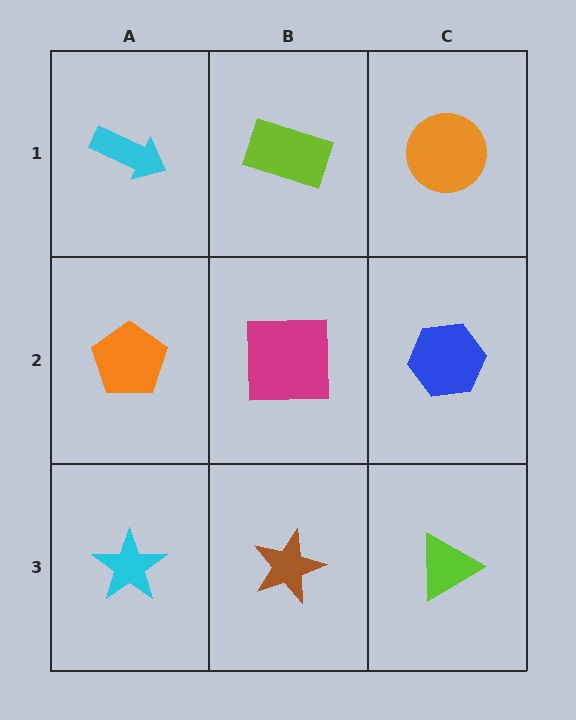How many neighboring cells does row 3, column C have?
2.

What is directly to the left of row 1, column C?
A lime rectangle.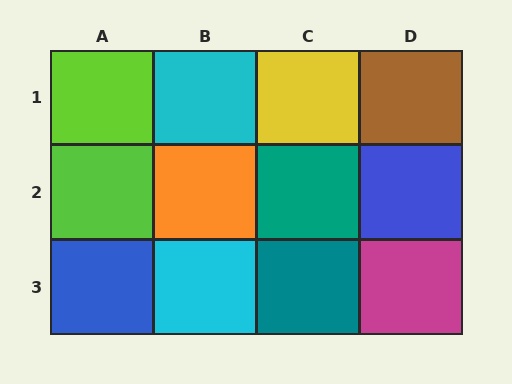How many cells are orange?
1 cell is orange.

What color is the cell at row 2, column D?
Blue.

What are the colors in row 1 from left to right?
Lime, cyan, yellow, brown.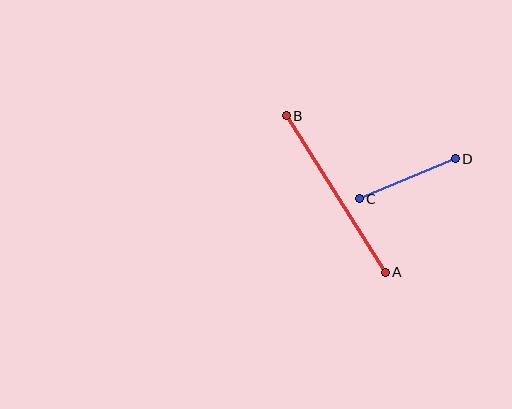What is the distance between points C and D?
The distance is approximately 104 pixels.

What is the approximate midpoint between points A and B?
The midpoint is at approximately (336, 194) pixels.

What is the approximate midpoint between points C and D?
The midpoint is at approximately (407, 179) pixels.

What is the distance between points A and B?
The distance is approximately 185 pixels.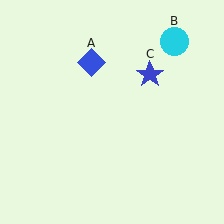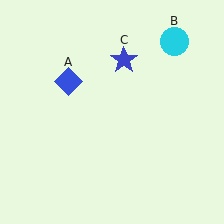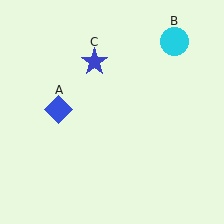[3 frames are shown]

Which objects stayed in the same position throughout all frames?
Cyan circle (object B) remained stationary.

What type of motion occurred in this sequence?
The blue diamond (object A), blue star (object C) rotated counterclockwise around the center of the scene.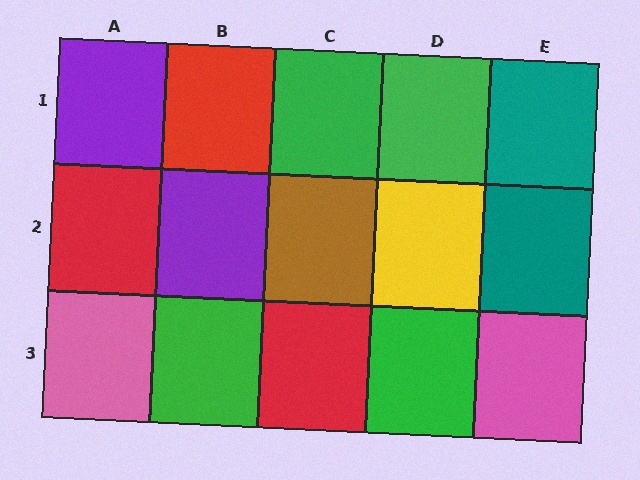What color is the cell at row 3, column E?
Pink.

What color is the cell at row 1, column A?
Purple.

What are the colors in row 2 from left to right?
Red, purple, brown, yellow, teal.